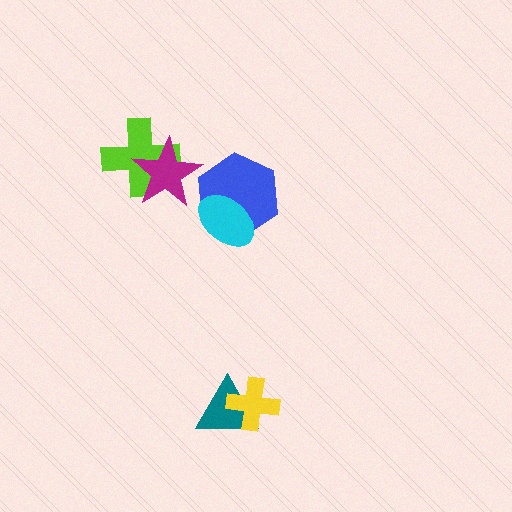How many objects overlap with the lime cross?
1 object overlaps with the lime cross.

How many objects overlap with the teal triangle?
1 object overlaps with the teal triangle.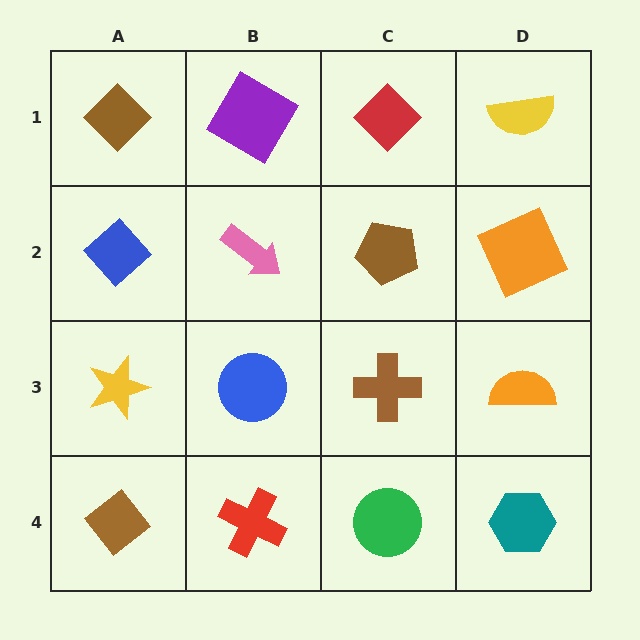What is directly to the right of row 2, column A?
A pink arrow.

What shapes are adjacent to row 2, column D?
A yellow semicircle (row 1, column D), an orange semicircle (row 3, column D), a brown pentagon (row 2, column C).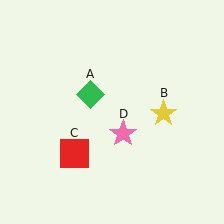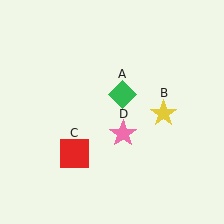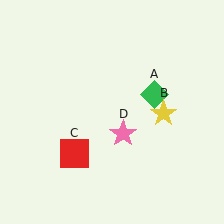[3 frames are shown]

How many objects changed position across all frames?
1 object changed position: green diamond (object A).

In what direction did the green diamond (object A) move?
The green diamond (object A) moved right.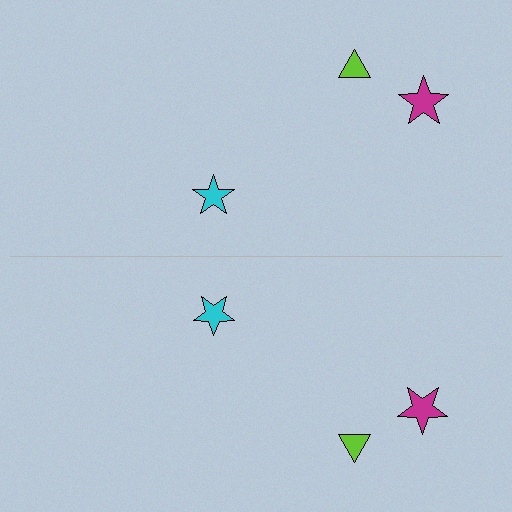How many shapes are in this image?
There are 6 shapes in this image.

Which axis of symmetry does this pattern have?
The pattern has a horizontal axis of symmetry running through the center of the image.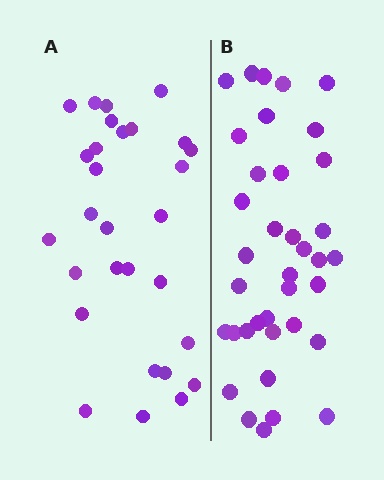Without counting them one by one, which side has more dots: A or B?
Region B (the right region) has more dots.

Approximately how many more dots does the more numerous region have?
Region B has roughly 8 or so more dots than region A.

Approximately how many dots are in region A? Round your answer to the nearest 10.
About 30 dots. (The exact count is 29, which rounds to 30.)